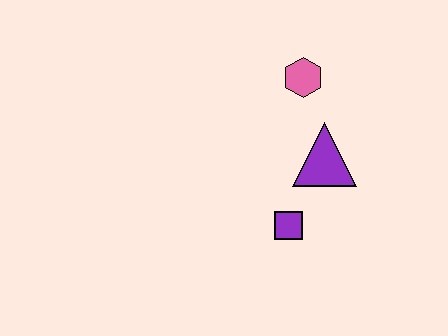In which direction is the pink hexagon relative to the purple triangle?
The pink hexagon is above the purple triangle.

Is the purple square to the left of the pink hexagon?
Yes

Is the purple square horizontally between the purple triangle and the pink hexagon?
No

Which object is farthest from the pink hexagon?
The purple square is farthest from the pink hexagon.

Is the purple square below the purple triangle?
Yes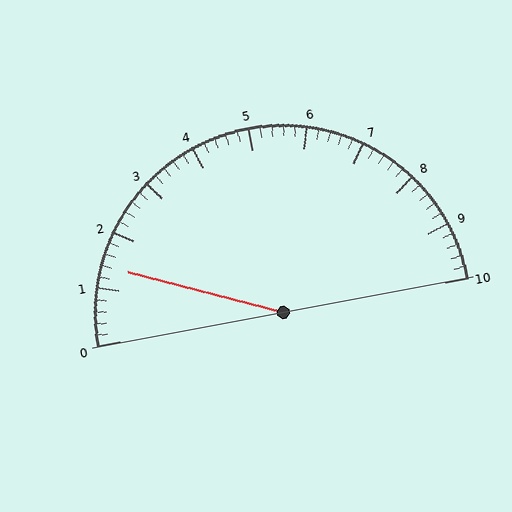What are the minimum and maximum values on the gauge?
The gauge ranges from 0 to 10.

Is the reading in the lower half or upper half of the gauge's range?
The reading is in the lower half of the range (0 to 10).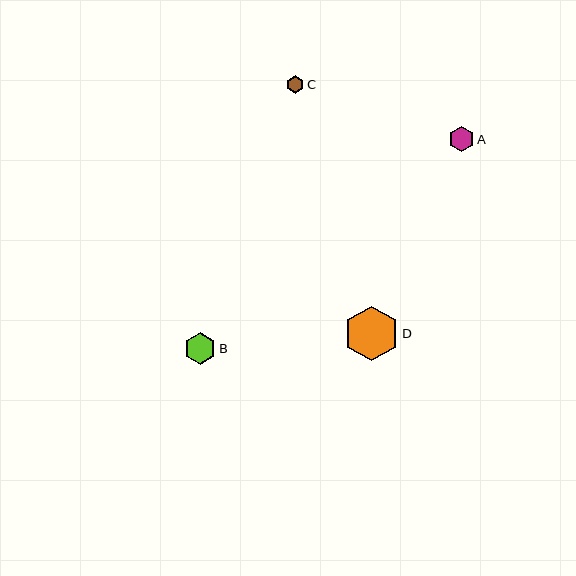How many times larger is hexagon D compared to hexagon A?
Hexagon D is approximately 2.2 times the size of hexagon A.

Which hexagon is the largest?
Hexagon D is the largest with a size of approximately 54 pixels.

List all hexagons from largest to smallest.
From largest to smallest: D, B, A, C.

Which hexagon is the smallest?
Hexagon C is the smallest with a size of approximately 17 pixels.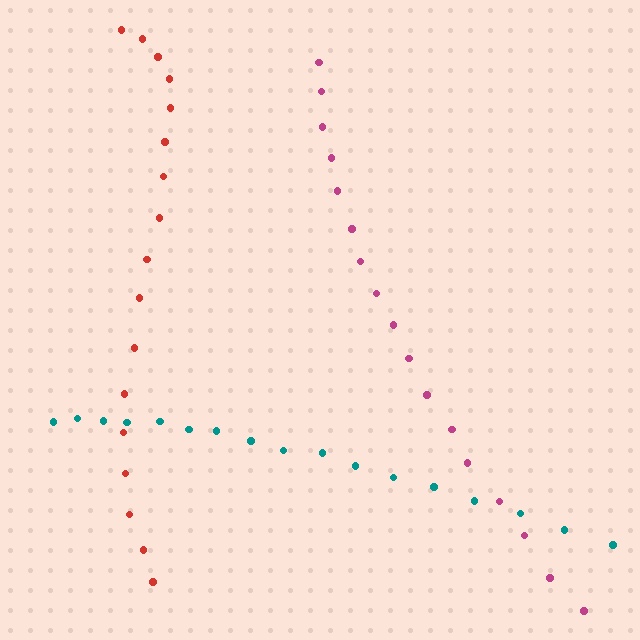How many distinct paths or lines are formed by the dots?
There are 3 distinct paths.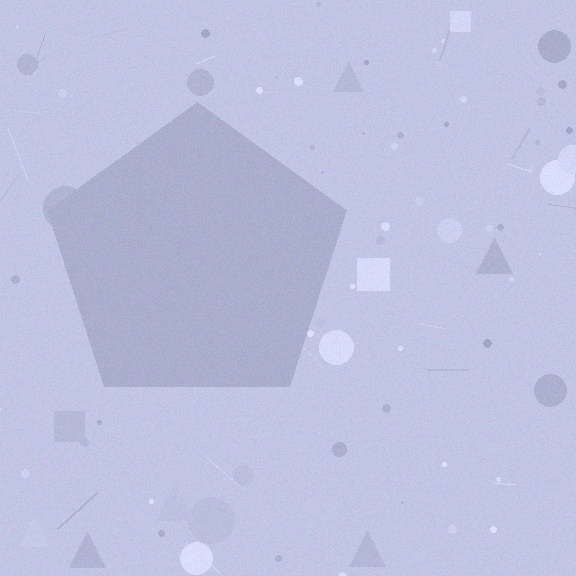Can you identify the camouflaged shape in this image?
The camouflaged shape is a pentagon.